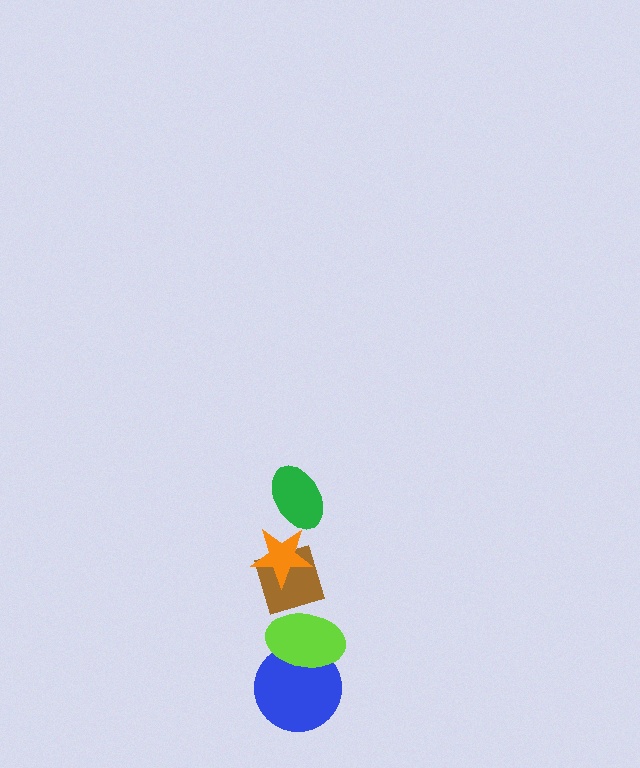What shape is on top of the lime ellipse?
The brown diamond is on top of the lime ellipse.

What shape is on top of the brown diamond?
The orange star is on top of the brown diamond.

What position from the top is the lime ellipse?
The lime ellipse is 4th from the top.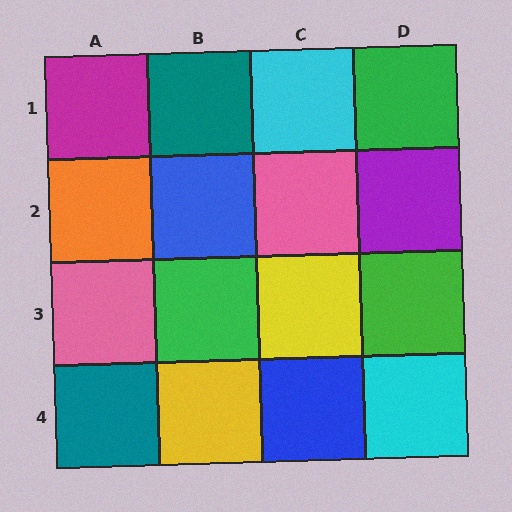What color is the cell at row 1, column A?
Magenta.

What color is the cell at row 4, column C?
Blue.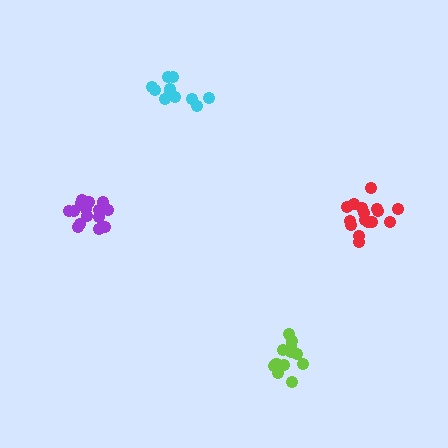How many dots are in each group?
Group 1: 16 dots, Group 2: 13 dots, Group 3: 15 dots, Group 4: 11 dots (55 total).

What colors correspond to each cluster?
The clusters are colored: red, lime, purple, cyan.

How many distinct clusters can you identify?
There are 4 distinct clusters.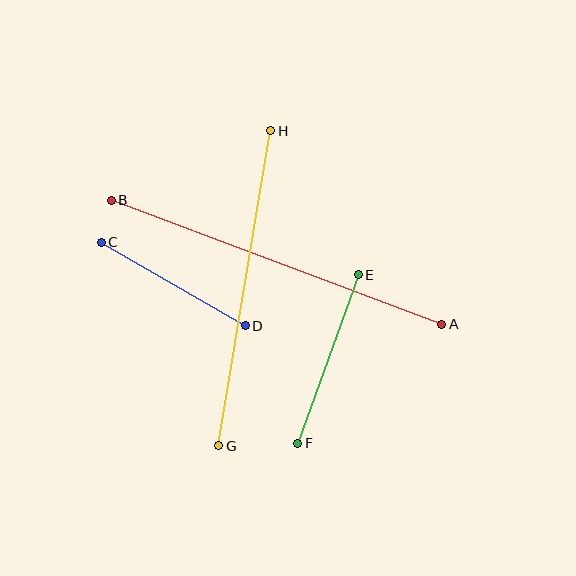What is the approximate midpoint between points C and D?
The midpoint is at approximately (173, 284) pixels.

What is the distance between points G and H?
The distance is approximately 319 pixels.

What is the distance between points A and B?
The distance is approximately 353 pixels.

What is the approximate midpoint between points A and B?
The midpoint is at approximately (276, 262) pixels.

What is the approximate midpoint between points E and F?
The midpoint is at approximately (328, 359) pixels.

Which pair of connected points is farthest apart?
Points A and B are farthest apart.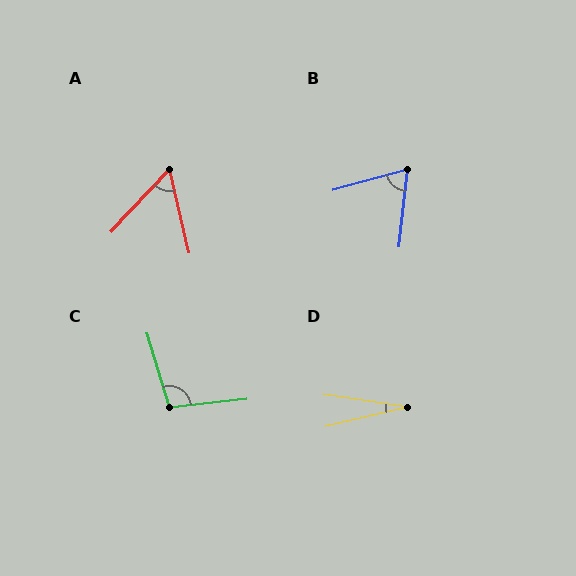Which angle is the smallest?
D, at approximately 22 degrees.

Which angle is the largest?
C, at approximately 100 degrees.